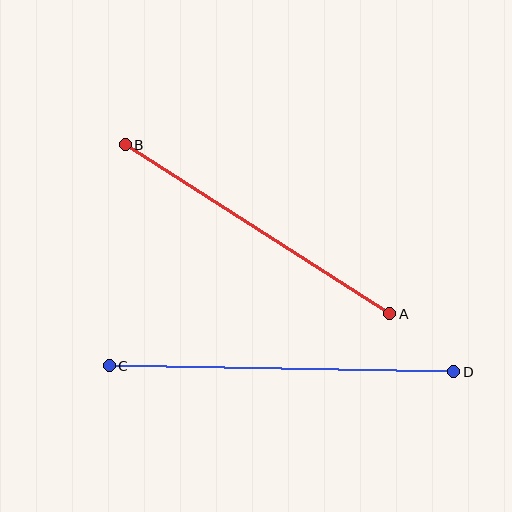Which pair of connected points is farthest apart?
Points C and D are farthest apart.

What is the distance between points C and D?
The distance is approximately 345 pixels.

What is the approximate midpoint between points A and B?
The midpoint is at approximately (258, 229) pixels.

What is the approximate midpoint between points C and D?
The midpoint is at approximately (281, 369) pixels.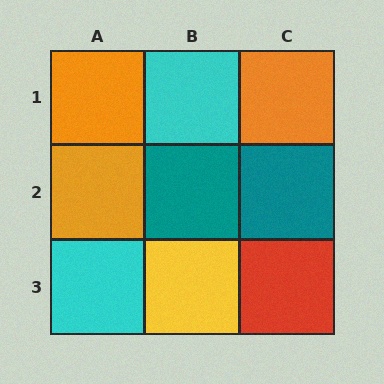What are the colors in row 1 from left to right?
Orange, cyan, orange.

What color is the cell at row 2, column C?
Teal.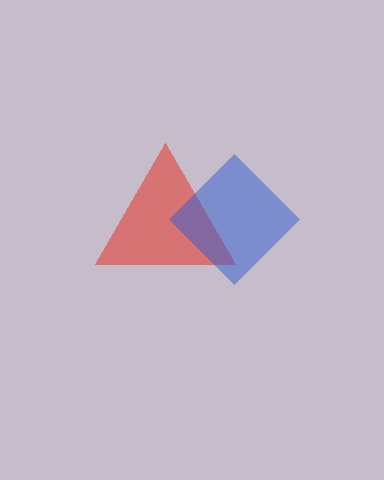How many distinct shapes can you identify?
There are 2 distinct shapes: a red triangle, a blue diamond.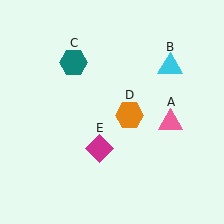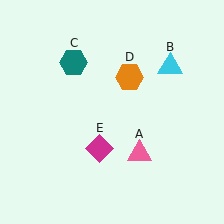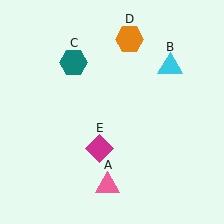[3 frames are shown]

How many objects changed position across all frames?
2 objects changed position: pink triangle (object A), orange hexagon (object D).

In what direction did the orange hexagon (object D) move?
The orange hexagon (object D) moved up.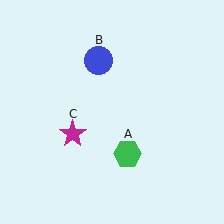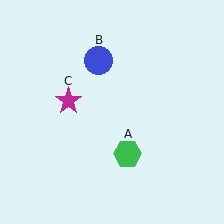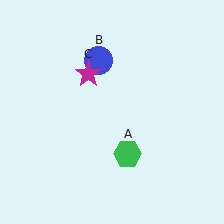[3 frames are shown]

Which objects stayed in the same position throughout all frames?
Green hexagon (object A) and blue circle (object B) remained stationary.